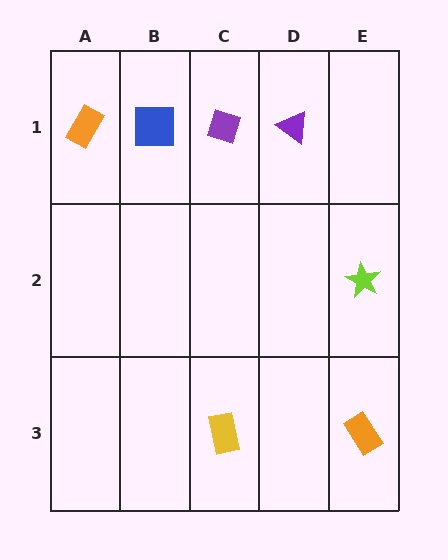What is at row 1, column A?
An orange rectangle.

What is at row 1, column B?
A blue square.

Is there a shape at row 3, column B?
No, that cell is empty.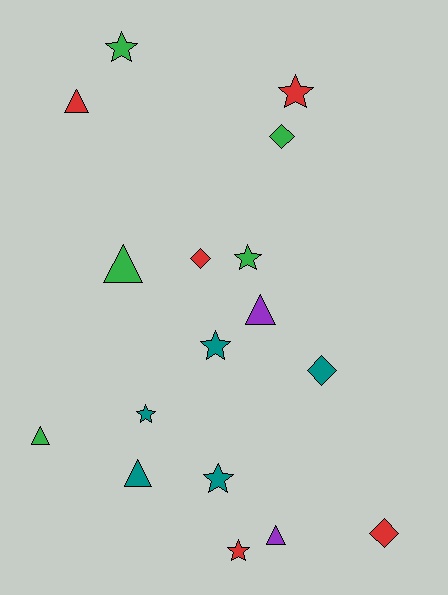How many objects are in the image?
There are 17 objects.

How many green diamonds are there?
There is 1 green diamond.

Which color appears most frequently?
Red, with 5 objects.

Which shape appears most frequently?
Star, with 7 objects.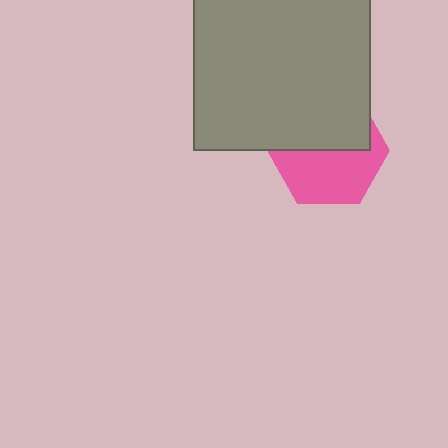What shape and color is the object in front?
The object in front is a gray square.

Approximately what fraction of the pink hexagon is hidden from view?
Roughly 48% of the pink hexagon is hidden behind the gray square.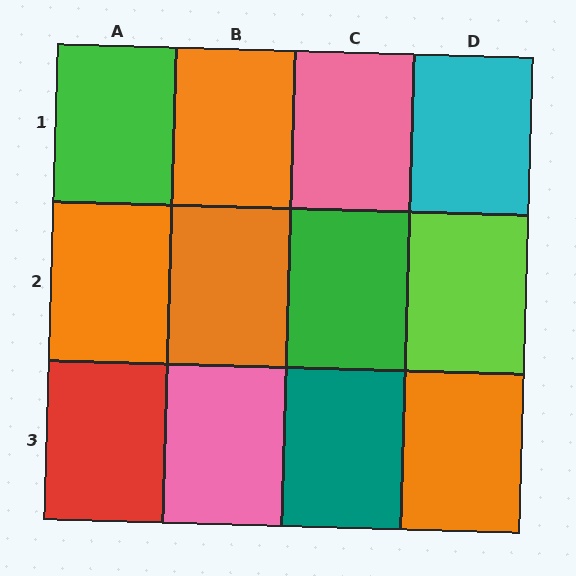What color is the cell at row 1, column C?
Pink.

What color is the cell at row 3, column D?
Orange.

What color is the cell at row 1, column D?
Cyan.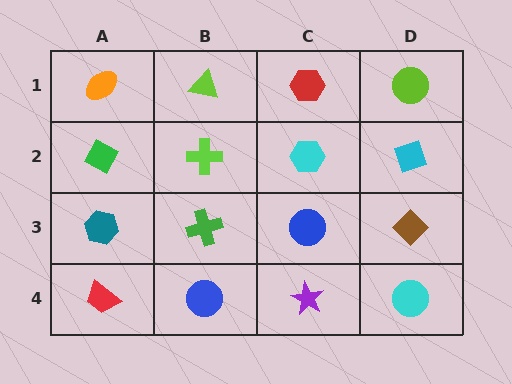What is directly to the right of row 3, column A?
A green cross.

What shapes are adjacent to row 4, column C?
A blue circle (row 3, column C), a blue circle (row 4, column B), a cyan circle (row 4, column D).